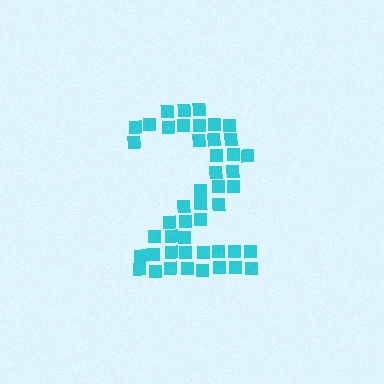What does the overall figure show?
The overall figure shows the digit 2.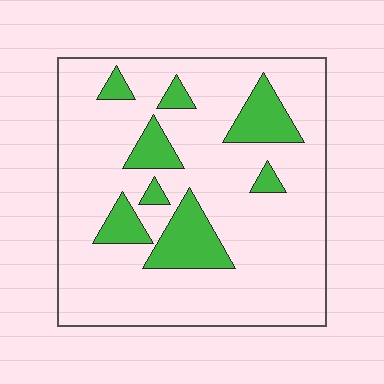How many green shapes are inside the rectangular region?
8.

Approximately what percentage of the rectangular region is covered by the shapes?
Approximately 20%.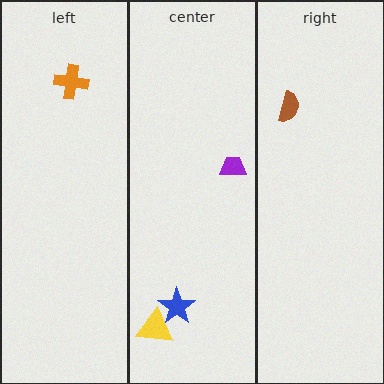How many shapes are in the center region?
3.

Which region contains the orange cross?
The left region.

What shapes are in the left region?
The orange cross.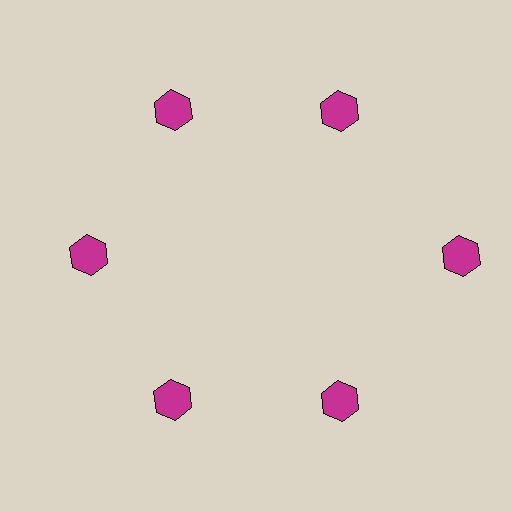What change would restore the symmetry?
The symmetry would be restored by moving it inward, back onto the ring so that all 6 hexagons sit at equal angles and equal distance from the center.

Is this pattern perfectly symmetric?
No. The 6 magenta hexagons are arranged in a ring, but one element near the 3 o'clock position is pushed outward from the center, breaking the 6-fold rotational symmetry.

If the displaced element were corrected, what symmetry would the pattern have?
It would have 6-fold rotational symmetry — the pattern would map onto itself every 60 degrees.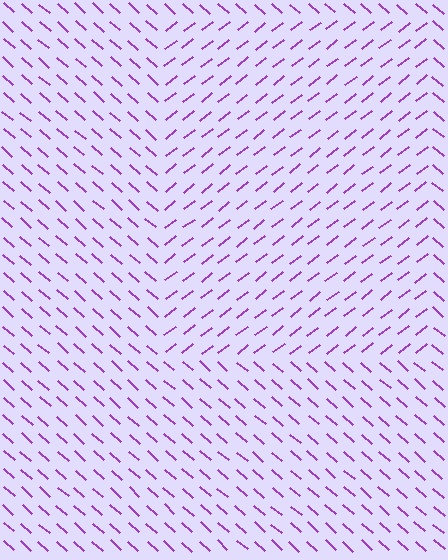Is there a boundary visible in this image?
Yes, there is a texture boundary formed by a change in line orientation.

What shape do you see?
I see a rectangle.